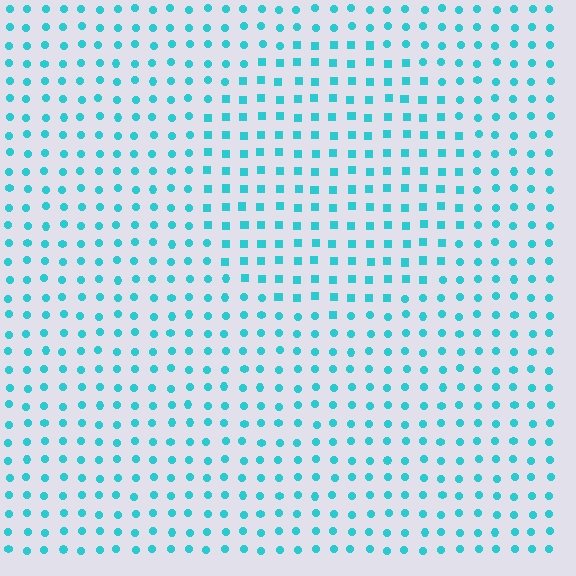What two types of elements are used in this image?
The image uses squares inside the circle region and circles outside it.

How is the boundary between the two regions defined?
The boundary is defined by a change in element shape: squares inside vs. circles outside. All elements share the same color and spacing.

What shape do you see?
I see a circle.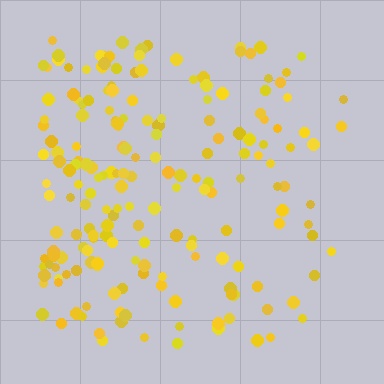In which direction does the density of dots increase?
From right to left, with the left side densest.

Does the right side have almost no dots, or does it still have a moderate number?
Still a moderate number, just noticeably fewer than the left.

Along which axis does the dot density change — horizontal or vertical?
Horizontal.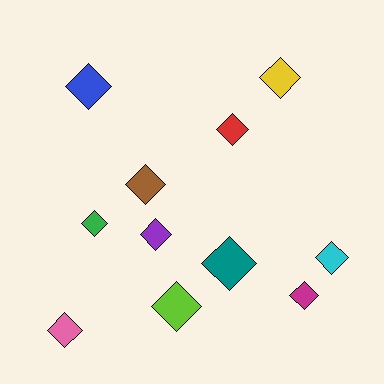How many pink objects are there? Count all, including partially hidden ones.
There is 1 pink object.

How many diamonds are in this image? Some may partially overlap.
There are 11 diamonds.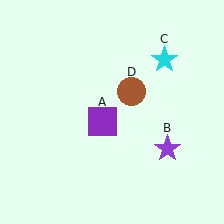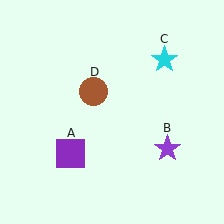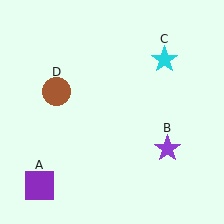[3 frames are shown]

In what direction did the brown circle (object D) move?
The brown circle (object D) moved left.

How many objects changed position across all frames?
2 objects changed position: purple square (object A), brown circle (object D).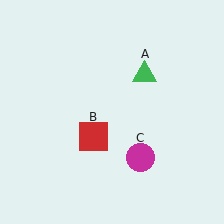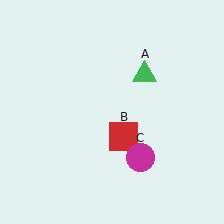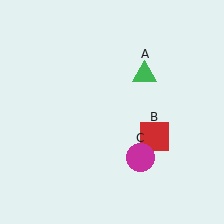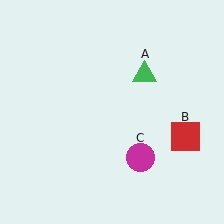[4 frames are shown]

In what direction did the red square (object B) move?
The red square (object B) moved right.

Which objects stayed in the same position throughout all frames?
Green triangle (object A) and magenta circle (object C) remained stationary.